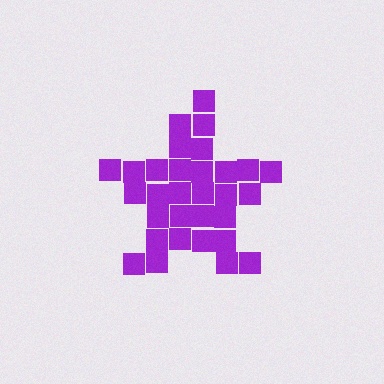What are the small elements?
The small elements are squares.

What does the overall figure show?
The overall figure shows a star.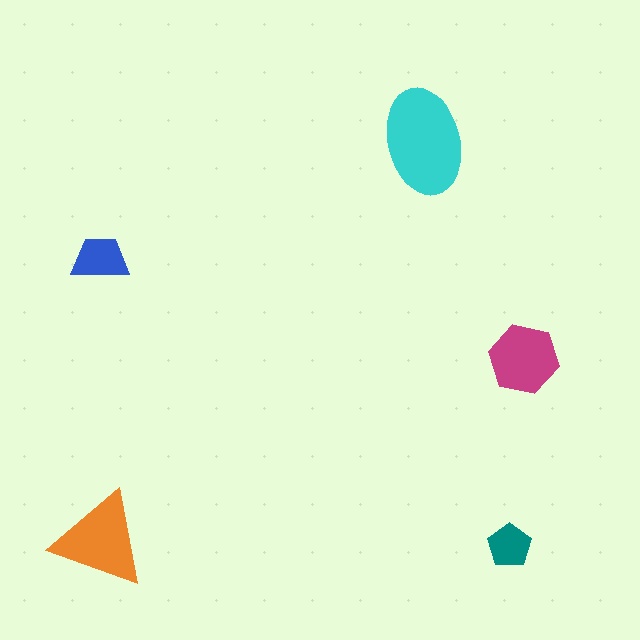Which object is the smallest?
The teal pentagon.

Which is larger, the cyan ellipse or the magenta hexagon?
The cyan ellipse.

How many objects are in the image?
There are 5 objects in the image.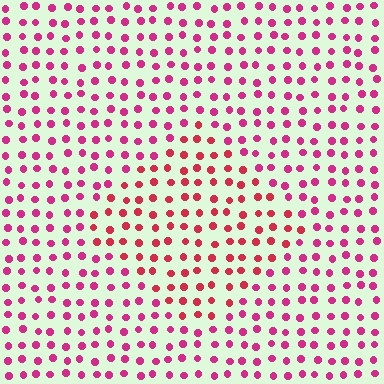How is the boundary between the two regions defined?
The boundary is defined purely by a slight shift in hue (about 24 degrees). Spacing, size, and orientation are identical on both sides.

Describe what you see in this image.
The image is filled with small magenta elements in a uniform arrangement. A diamond-shaped region is visible where the elements are tinted to a slightly different hue, forming a subtle color boundary.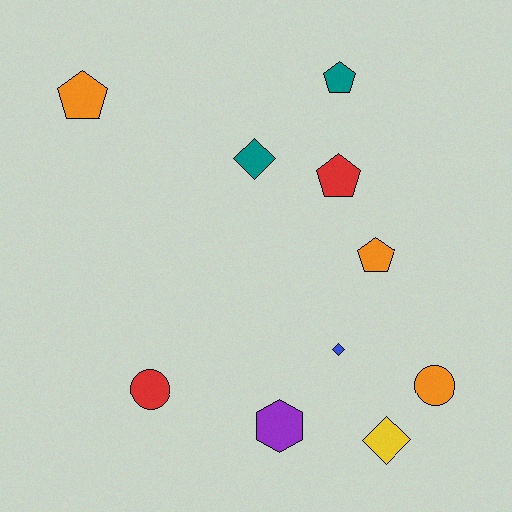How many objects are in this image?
There are 10 objects.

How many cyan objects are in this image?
There are no cyan objects.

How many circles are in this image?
There are 2 circles.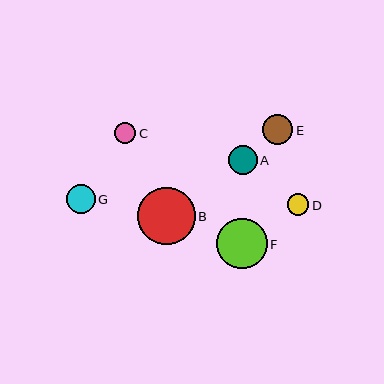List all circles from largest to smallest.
From largest to smallest: B, F, E, A, G, C, D.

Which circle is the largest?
Circle B is the largest with a size of approximately 58 pixels.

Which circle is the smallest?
Circle D is the smallest with a size of approximately 22 pixels.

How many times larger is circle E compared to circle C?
Circle E is approximately 1.4 times the size of circle C.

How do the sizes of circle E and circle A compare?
Circle E and circle A are approximately the same size.